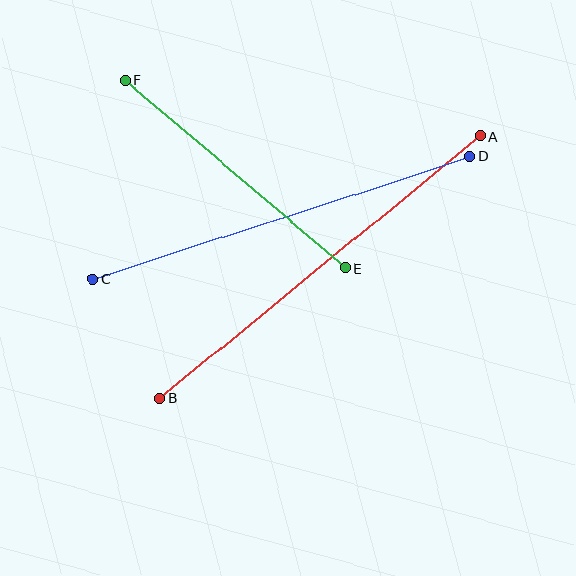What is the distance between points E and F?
The distance is approximately 290 pixels.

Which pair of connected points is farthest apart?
Points A and B are farthest apart.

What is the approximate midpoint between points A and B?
The midpoint is at approximately (320, 267) pixels.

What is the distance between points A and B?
The distance is approximately 414 pixels.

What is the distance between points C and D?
The distance is approximately 396 pixels.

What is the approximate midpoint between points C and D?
The midpoint is at approximately (281, 218) pixels.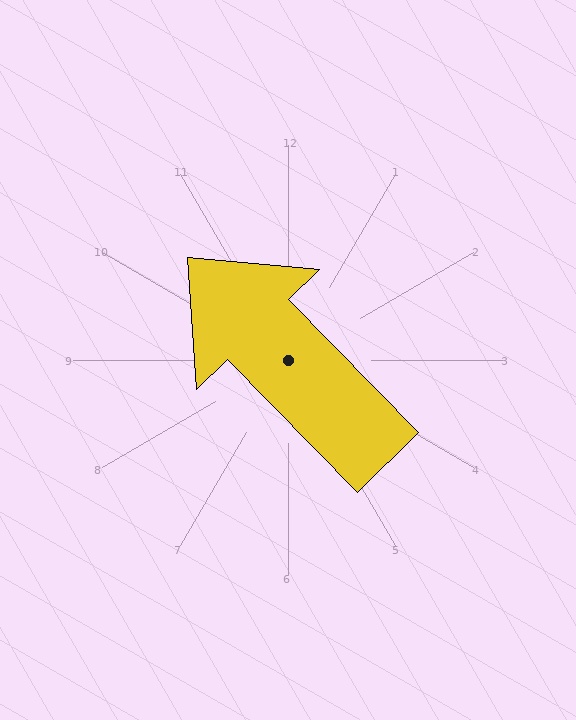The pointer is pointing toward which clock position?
Roughly 11 o'clock.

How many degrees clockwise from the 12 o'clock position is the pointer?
Approximately 316 degrees.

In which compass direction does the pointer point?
Northwest.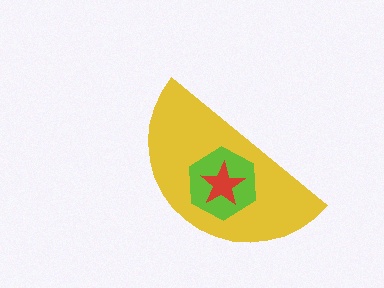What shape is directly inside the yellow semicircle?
The lime hexagon.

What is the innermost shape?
The red star.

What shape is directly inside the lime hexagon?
The red star.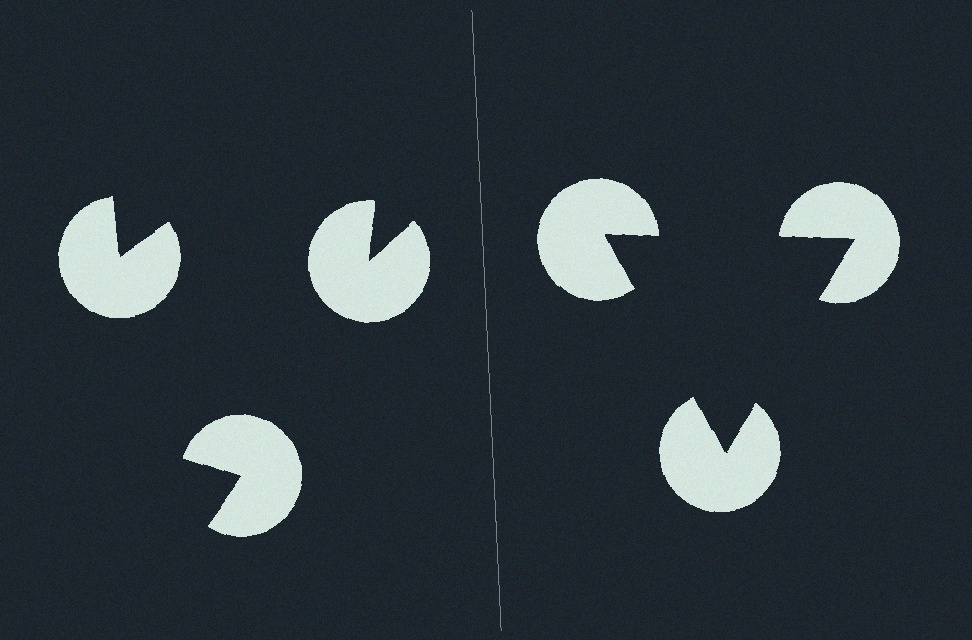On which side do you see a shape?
An illusory triangle appears on the right side. On the left side the wedge cuts are rotated, so no coherent shape forms.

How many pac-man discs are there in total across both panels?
6 — 3 on each side.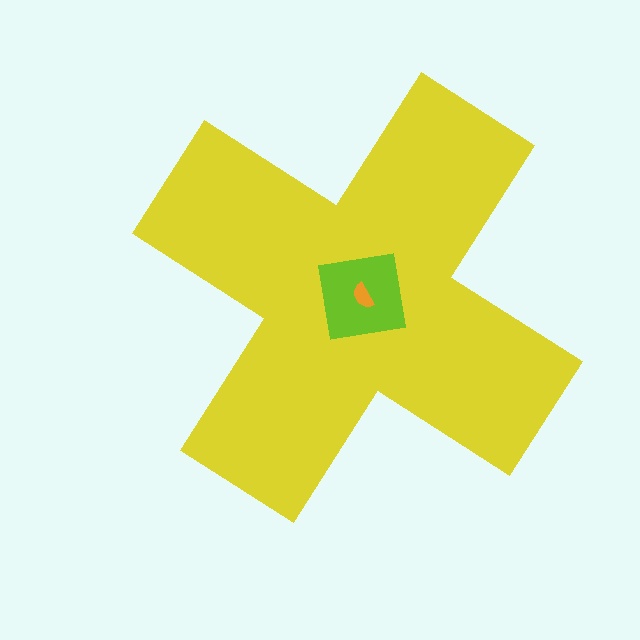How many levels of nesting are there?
3.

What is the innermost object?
The orange semicircle.